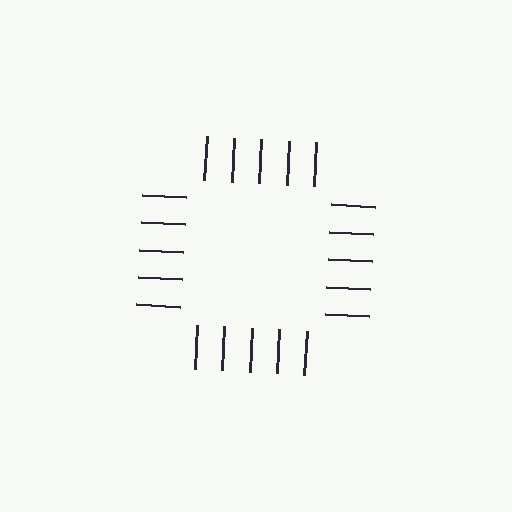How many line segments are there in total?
20 — 5 along each of the 4 edges.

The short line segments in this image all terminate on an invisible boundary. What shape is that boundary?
An illusory square — the line segments terminate on its edges but no continuous stroke is drawn.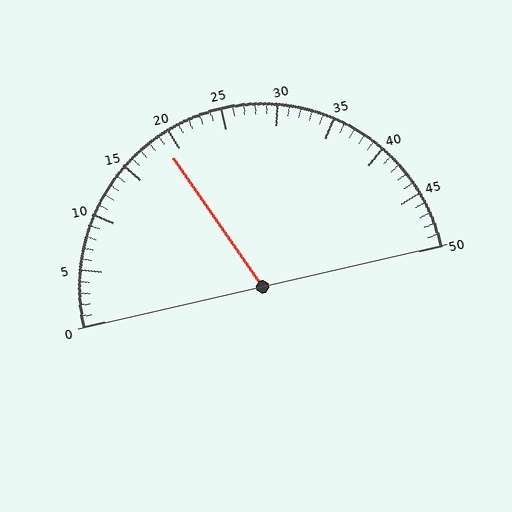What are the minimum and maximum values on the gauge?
The gauge ranges from 0 to 50.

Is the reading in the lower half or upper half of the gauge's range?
The reading is in the lower half of the range (0 to 50).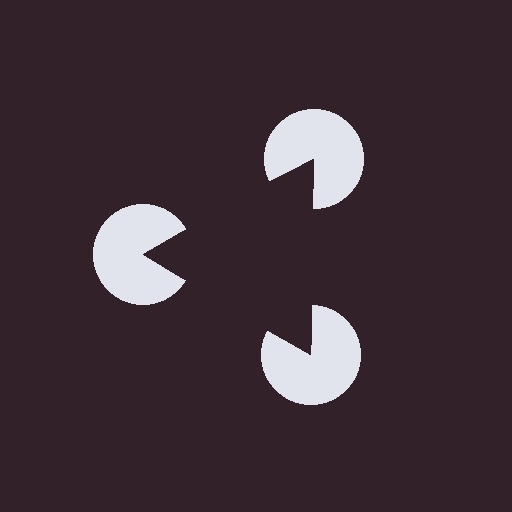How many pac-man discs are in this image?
There are 3 — one at each vertex of the illusory triangle.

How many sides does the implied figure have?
3 sides.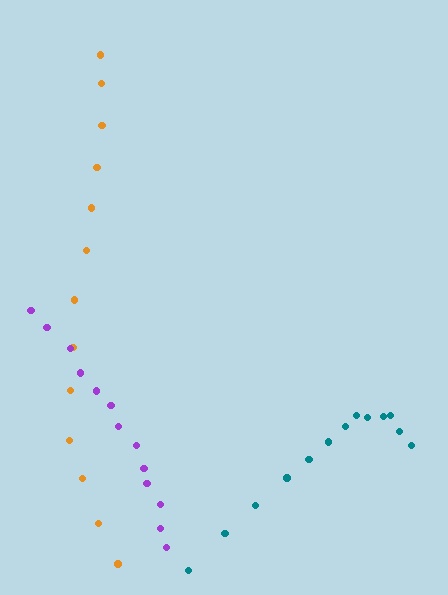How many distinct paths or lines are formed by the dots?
There are 3 distinct paths.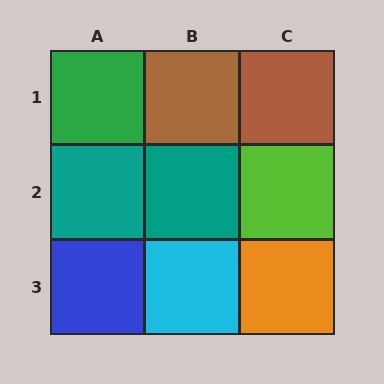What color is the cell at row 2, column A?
Teal.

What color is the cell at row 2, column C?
Lime.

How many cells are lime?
1 cell is lime.